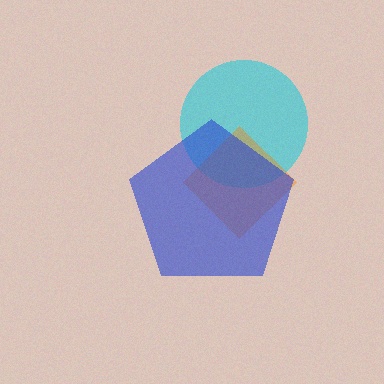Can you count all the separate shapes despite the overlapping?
Yes, there are 3 separate shapes.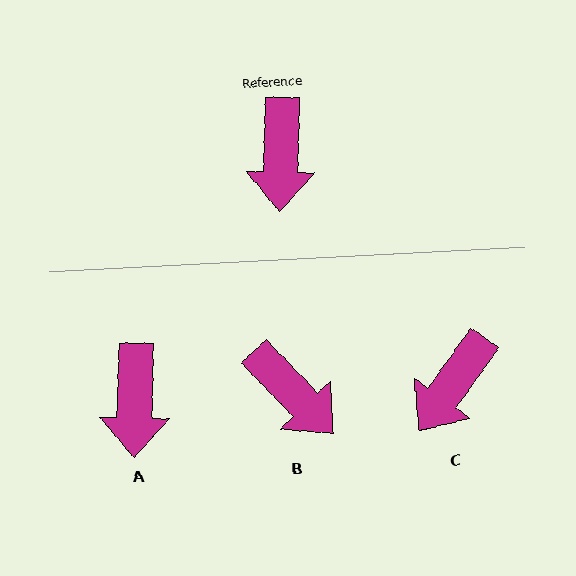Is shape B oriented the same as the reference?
No, it is off by about 45 degrees.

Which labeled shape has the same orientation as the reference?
A.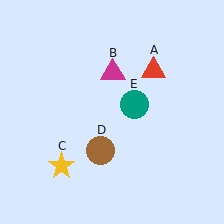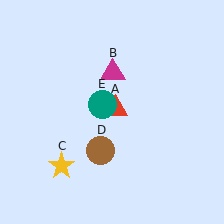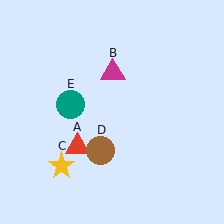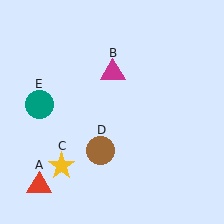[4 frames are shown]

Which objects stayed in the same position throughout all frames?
Magenta triangle (object B) and yellow star (object C) and brown circle (object D) remained stationary.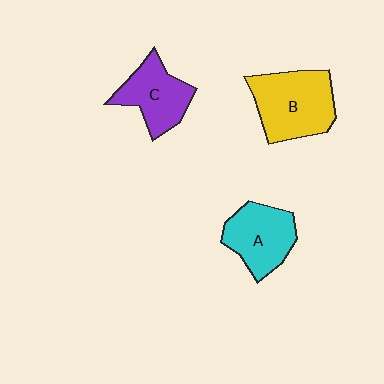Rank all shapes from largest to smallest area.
From largest to smallest: B (yellow), A (cyan), C (purple).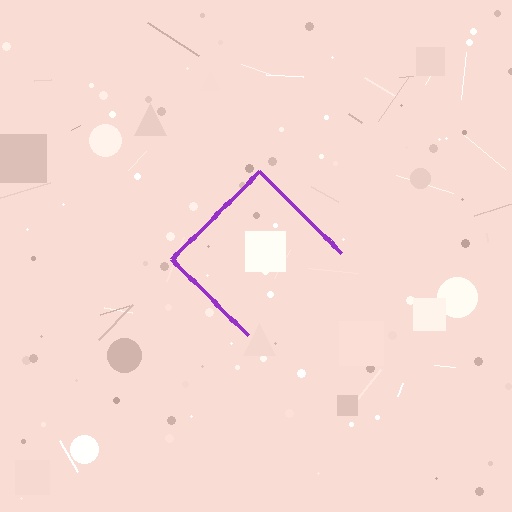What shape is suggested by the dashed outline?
The dashed outline suggests a diamond.